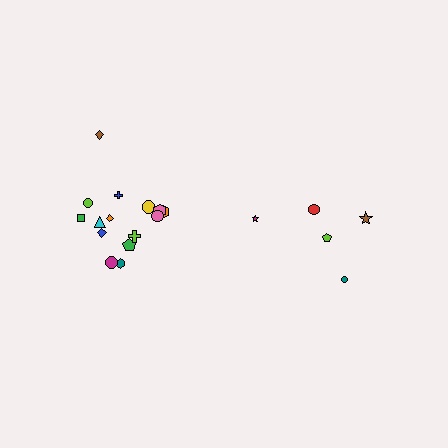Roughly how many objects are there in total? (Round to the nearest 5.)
Roughly 20 objects in total.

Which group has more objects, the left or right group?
The left group.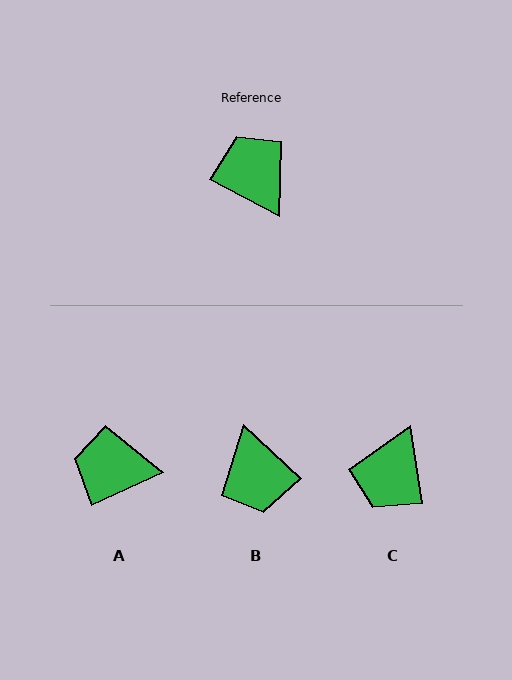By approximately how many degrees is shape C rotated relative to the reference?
Approximately 127 degrees counter-clockwise.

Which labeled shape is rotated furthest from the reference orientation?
B, about 165 degrees away.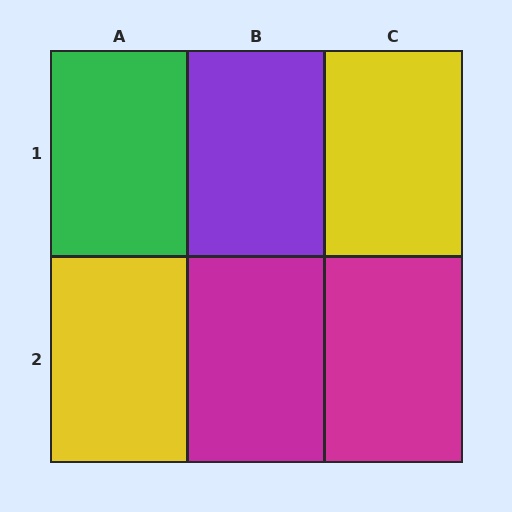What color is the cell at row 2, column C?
Magenta.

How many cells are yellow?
2 cells are yellow.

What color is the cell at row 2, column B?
Magenta.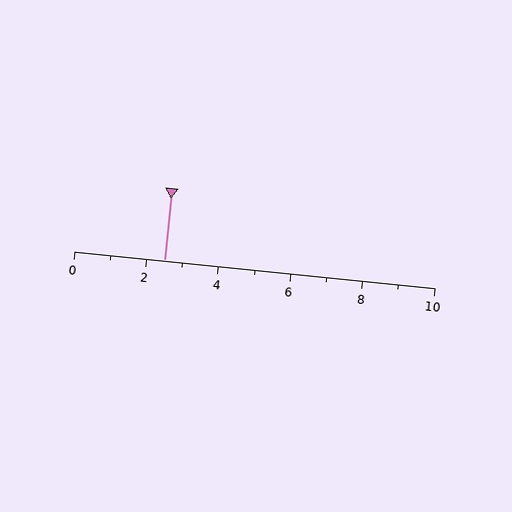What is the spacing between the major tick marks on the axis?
The major ticks are spaced 2 apart.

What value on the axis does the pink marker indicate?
The marker indicates approximately 2.5.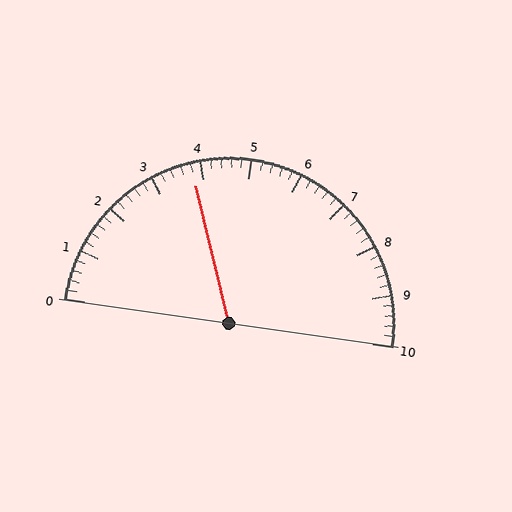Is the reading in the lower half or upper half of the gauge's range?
The reading is in the lower half of the range (0 to 10).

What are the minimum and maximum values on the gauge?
The gauge ranges from 0 to 10.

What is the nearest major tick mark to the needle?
The nearest major tick mark is 4.